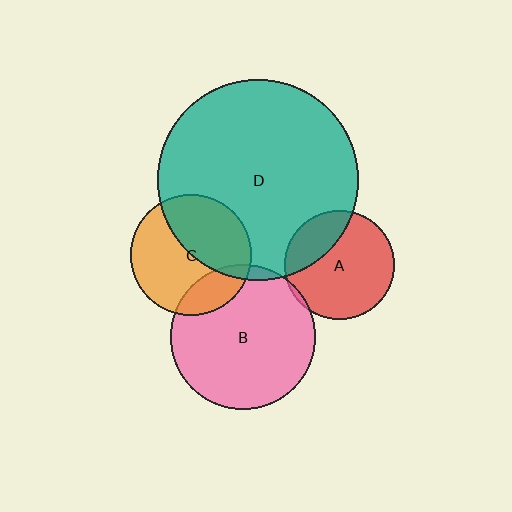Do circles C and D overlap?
Yes.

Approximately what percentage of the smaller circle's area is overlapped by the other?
Approximately 45%.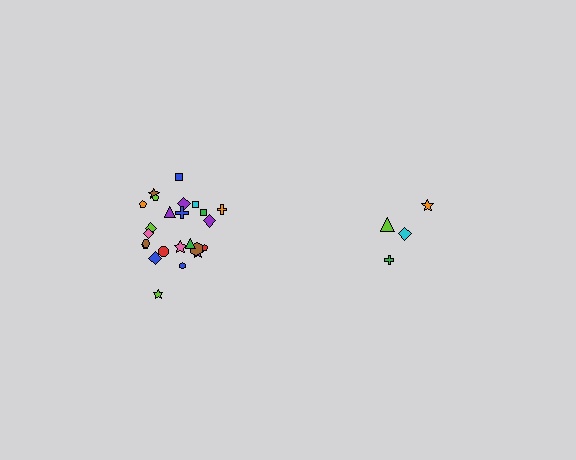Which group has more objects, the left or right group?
The left group.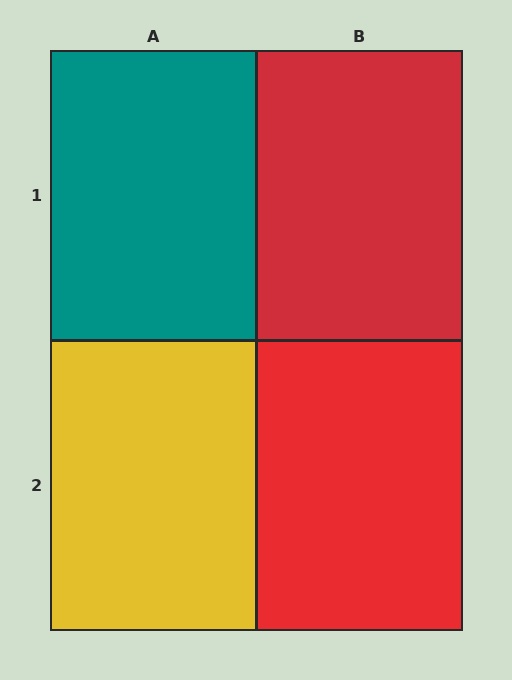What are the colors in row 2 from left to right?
Yellow, red.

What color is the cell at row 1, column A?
Teal.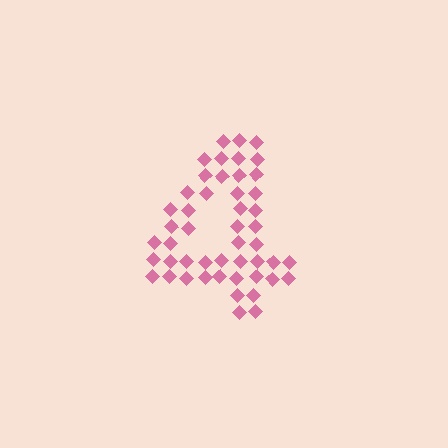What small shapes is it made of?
It is made of small diamonds.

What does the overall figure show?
The overall figure shows the digit 4.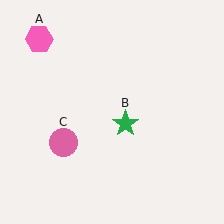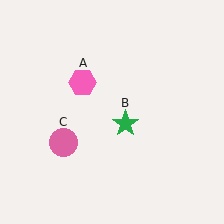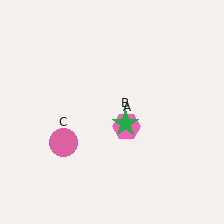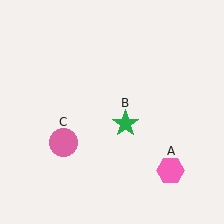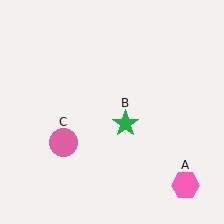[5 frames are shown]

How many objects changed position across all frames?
1 object changed position: pink hexagon (object A).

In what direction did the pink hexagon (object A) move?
The pink hexagon (object A) moved down and to the right.